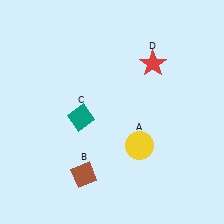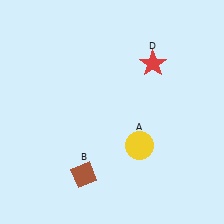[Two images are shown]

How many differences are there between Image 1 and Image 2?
There is 1 difference between the two images.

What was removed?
The teal diamond (C) was removed in Image 2.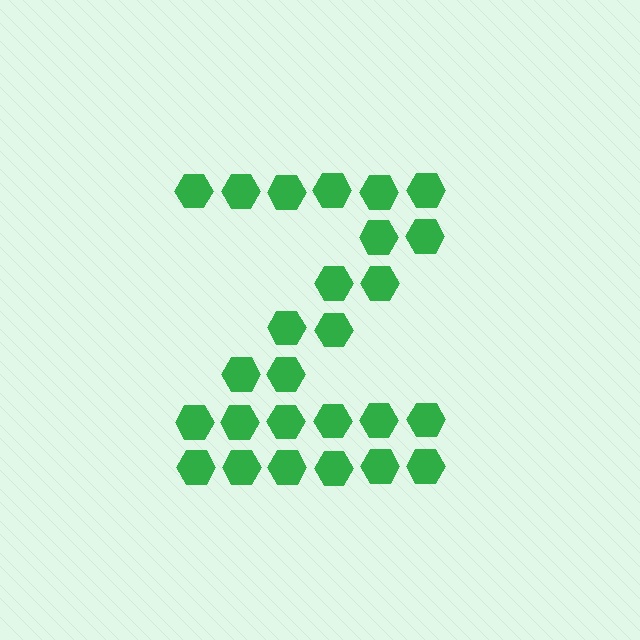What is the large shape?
The large shape is the letter Z.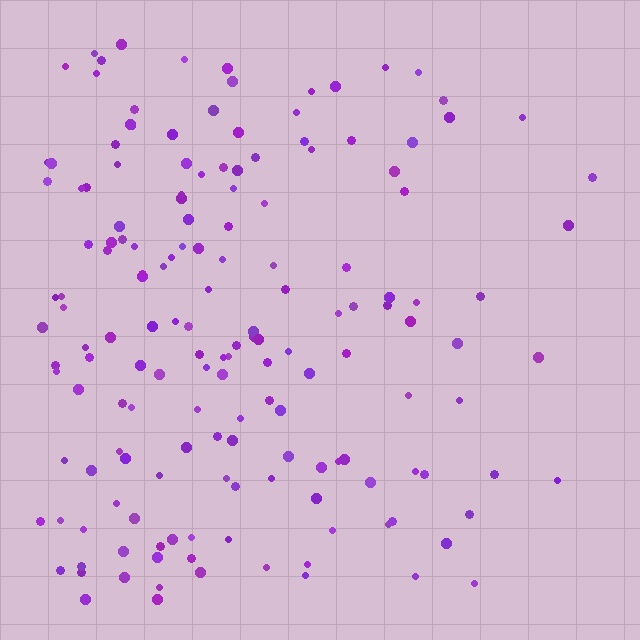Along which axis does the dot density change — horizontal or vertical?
Horizontal.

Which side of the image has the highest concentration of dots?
The left.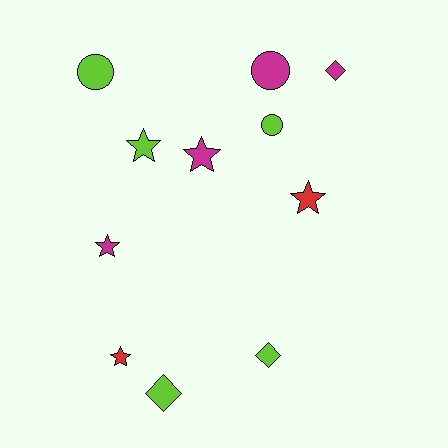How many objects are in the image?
There are 11 objects.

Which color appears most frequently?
Lime, with 5 objects.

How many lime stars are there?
There is 1 lime star.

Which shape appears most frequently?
Star, with 5 objects.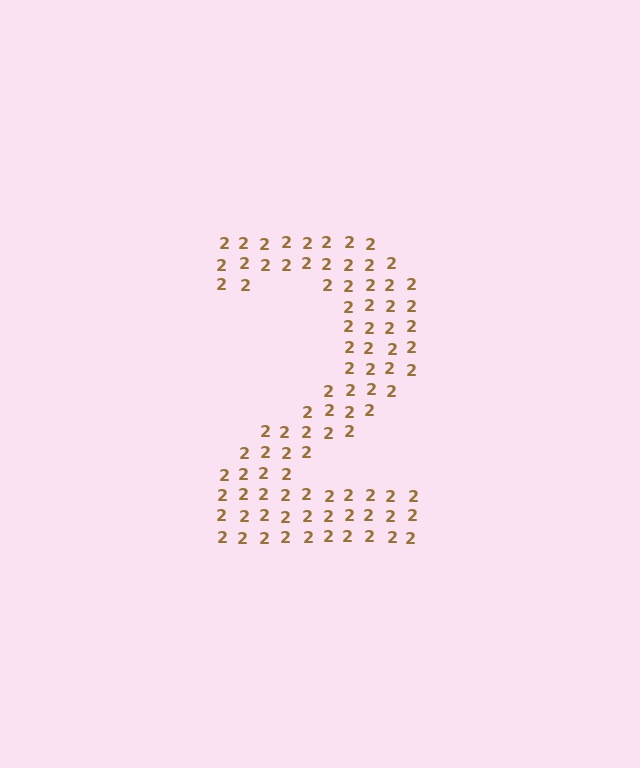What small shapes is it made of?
It is made of small digit 2's.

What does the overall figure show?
The overall figure shows the digit 2.